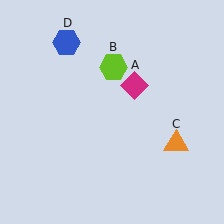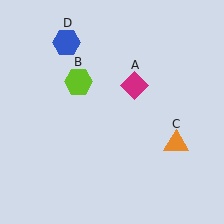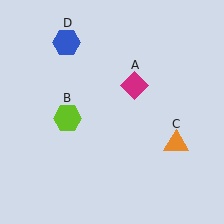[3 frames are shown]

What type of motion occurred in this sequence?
The lime hexagon (object B) rotated counterclockwise around the center of the scene.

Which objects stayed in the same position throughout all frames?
Magenta diamond (object A) and orange triangle (object C) and blue hexagon (object D) remained stationary.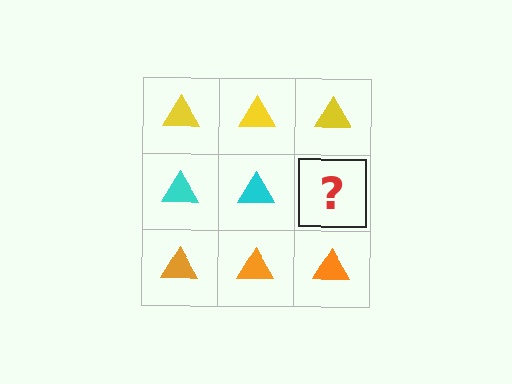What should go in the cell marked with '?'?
The missing cell should contain a cyan triangle.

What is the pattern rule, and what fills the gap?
The rule is that each row has a consistent color. The gap should be filled with a cyan triangle.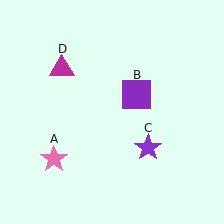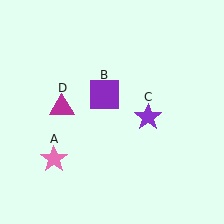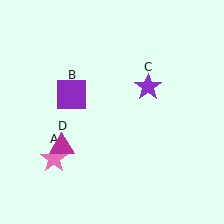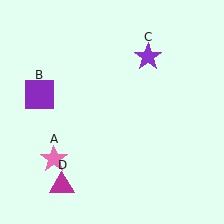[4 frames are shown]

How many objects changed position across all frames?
3 objects changed position: purple square (object B), purple star (object C), magenta triangle (object D).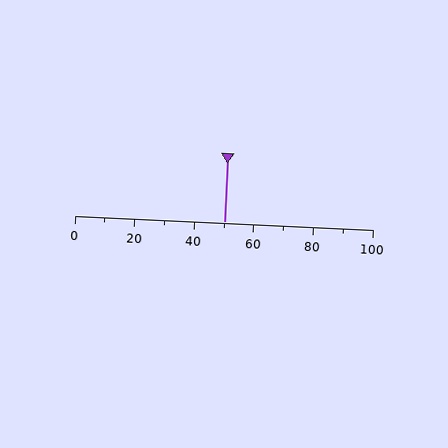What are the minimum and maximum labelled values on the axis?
The axis runs from 0 to 100.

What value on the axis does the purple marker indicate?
The marker indicates approximately 50.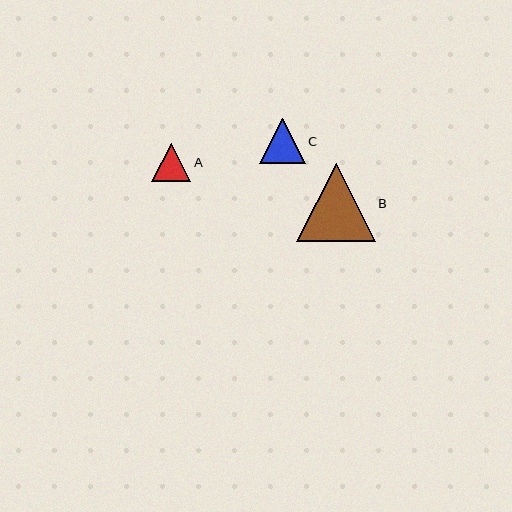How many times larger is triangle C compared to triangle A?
Triangle C is approximately 1.2 times the size of triangle A.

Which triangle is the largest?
Triangle B is the largest with a size of approximately 79 pixels.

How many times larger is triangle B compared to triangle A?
Triangle B is approximately 2.0 times the size of triangle A.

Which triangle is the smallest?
Triangle A is the smallest with a size of approximately 39 pixels.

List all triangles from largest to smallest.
From largest to smallest: B, C, A.